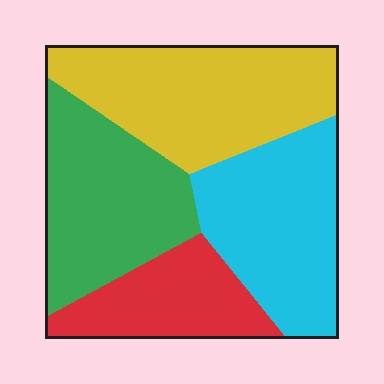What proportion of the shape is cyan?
Cyan takes up between a sixth and a third of the shape.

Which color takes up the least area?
Red, at roughly 15%.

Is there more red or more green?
Green.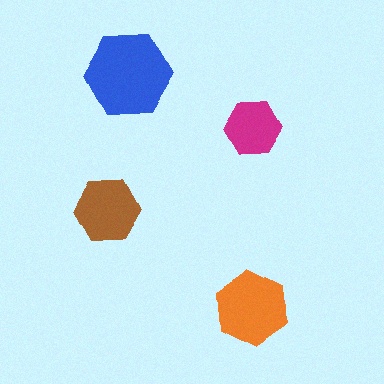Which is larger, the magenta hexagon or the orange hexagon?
The orange one.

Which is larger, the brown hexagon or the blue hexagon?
The blue one.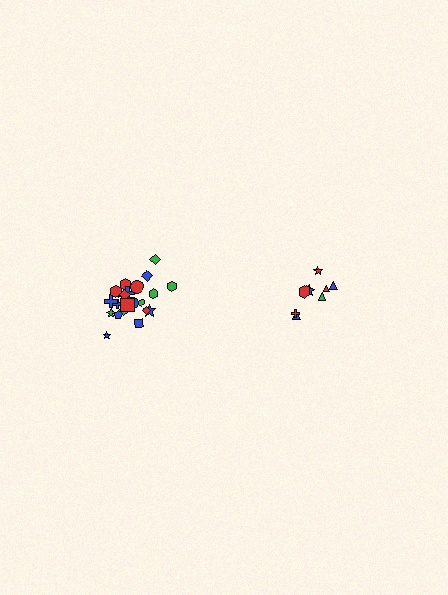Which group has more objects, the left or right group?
The left group.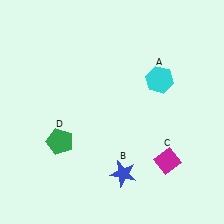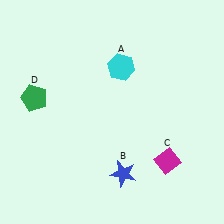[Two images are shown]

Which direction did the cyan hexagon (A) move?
The cyan hexagon (A) moved left.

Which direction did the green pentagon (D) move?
The green pentagon (D) moved up.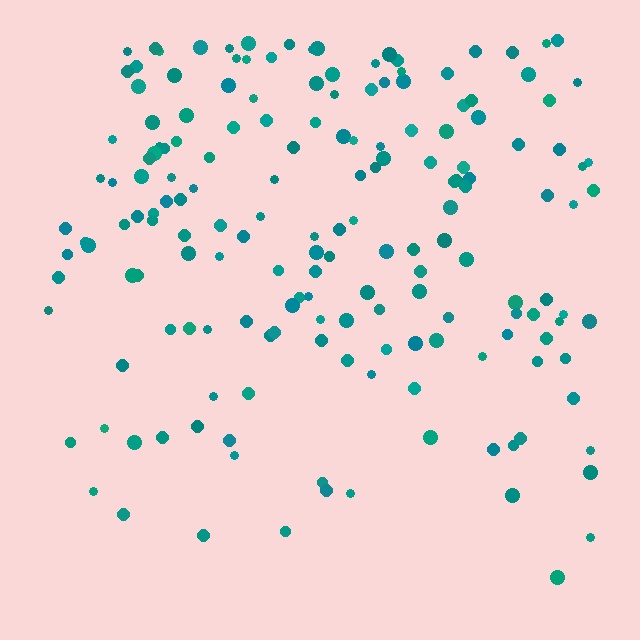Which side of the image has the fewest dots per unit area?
The bottom.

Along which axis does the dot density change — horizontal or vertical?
Vertical.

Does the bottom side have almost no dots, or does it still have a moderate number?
Still a moderate number, just noticeably fewer than the top.